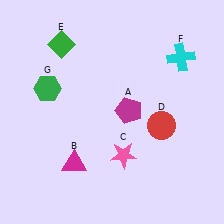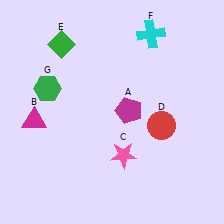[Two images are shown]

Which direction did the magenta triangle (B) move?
The magenta triangle (B) moved up.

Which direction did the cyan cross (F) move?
The cyan cross (F) moved left.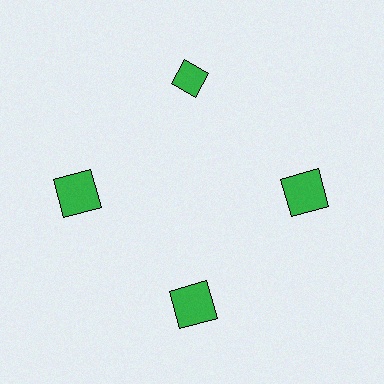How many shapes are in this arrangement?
There are 4 shapes arranged in a ring pattern.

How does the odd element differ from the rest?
It has a different shape: diamond instead of square.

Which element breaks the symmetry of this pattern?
The green diamond at roughly the 12 o'clock position breaks the symmetry. All other shapes are green squares.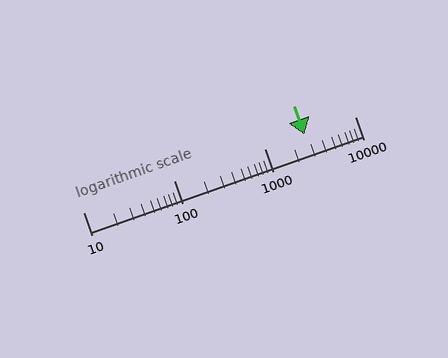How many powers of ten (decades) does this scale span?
The scale spans 3 decades, from 10 to 10000.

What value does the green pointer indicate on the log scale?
The pointer indicates approximately 2800.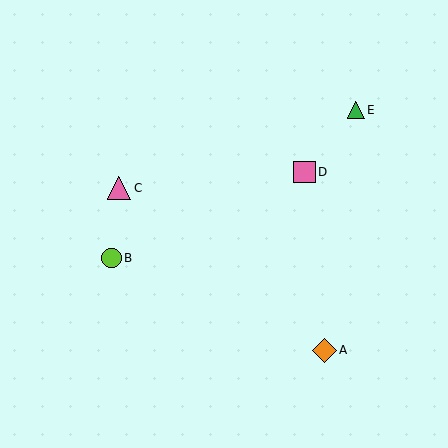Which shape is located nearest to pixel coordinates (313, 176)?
The pink square (labeled D) at (305, 172) is nearest to that location.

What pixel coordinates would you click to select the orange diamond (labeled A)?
Click at (325, 350) to select the orange diamond A.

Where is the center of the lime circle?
The center of the lime circle is at (111, 258).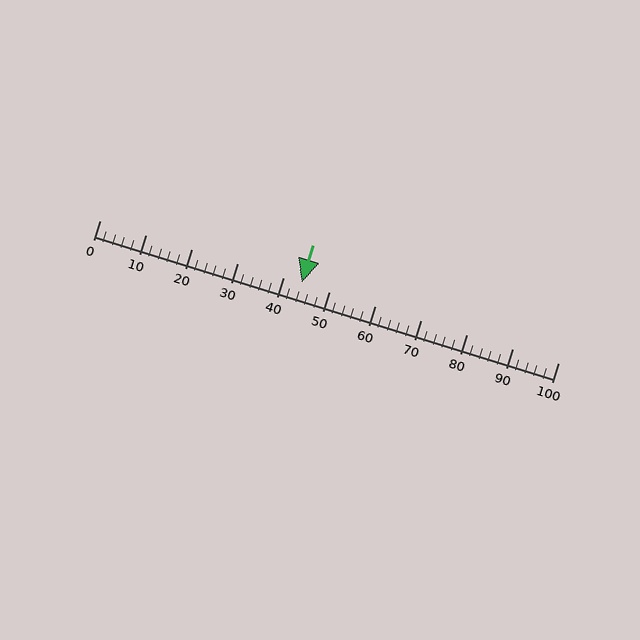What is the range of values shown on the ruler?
The ruler shows values from 0 to 100.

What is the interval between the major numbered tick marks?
The major tick marks are spaced 10 units apart.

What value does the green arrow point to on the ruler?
The green arrow points to approximately 44.